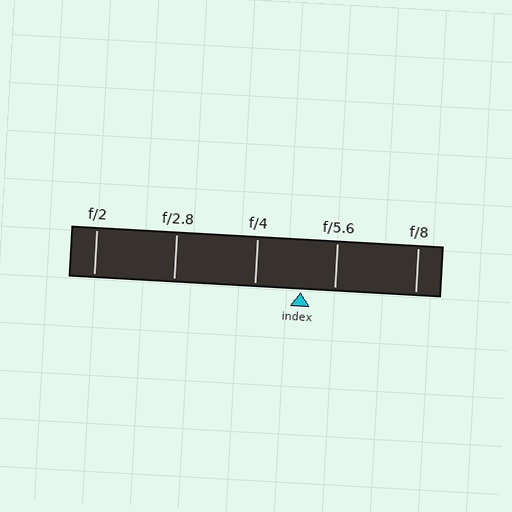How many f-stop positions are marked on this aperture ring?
There are 5 f-stop positions marked.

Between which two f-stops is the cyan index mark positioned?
The index mark is between f/4 and f/5.6.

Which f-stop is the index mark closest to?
The index mark is closest to f/5.6.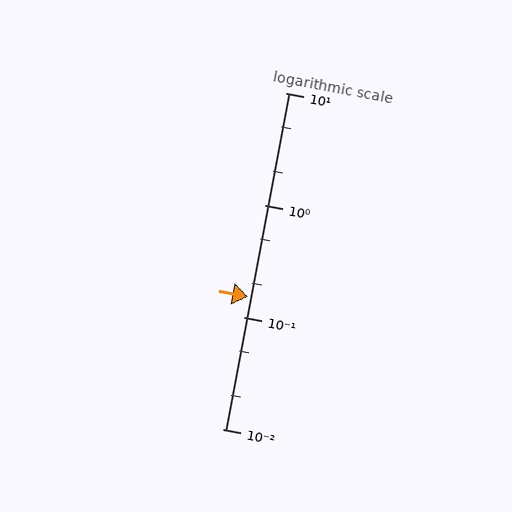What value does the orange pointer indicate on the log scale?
The pointer indicates approximately 0.15.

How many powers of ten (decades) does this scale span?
The scale spans 3 decades, from 0.01 to 10.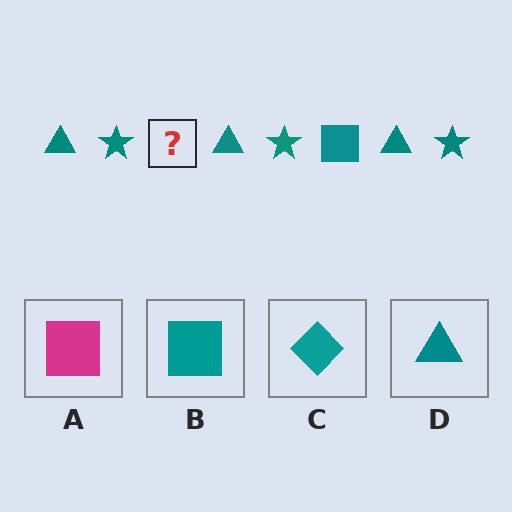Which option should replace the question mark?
Option B.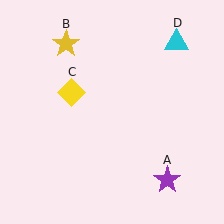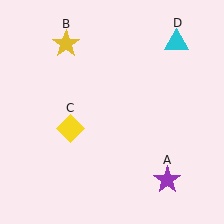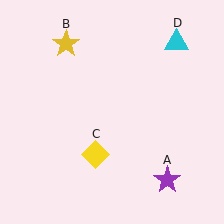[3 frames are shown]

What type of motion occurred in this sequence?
The yellow diamond (object C) rotated counterclockwise around the center of the scene.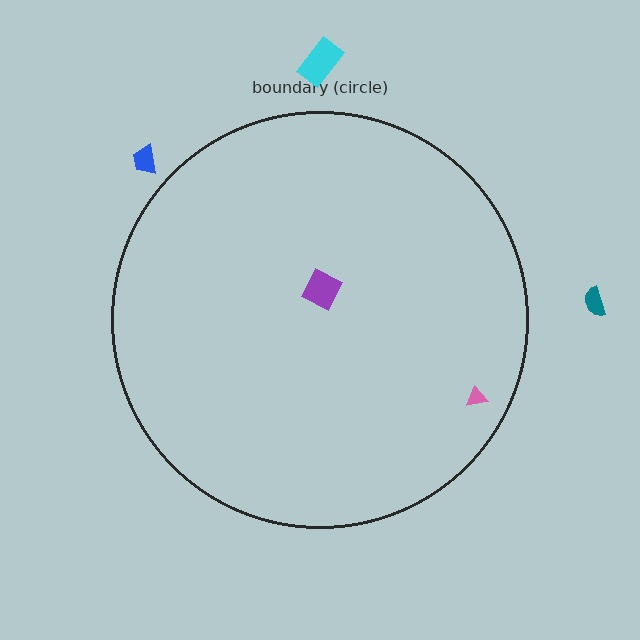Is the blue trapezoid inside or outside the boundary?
Outside.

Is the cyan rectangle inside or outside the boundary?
Outside.